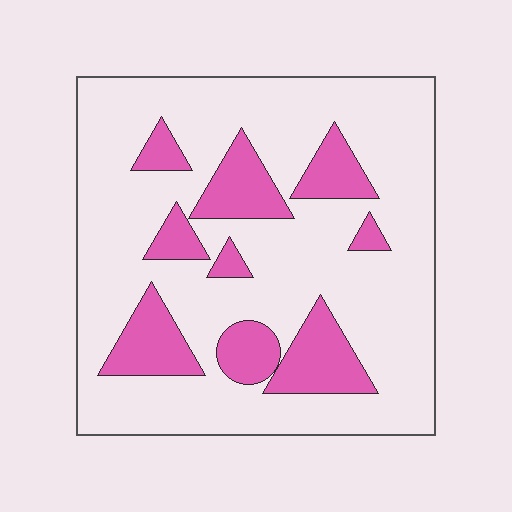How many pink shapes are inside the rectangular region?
9.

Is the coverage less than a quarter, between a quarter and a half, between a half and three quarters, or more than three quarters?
Less than a quarter.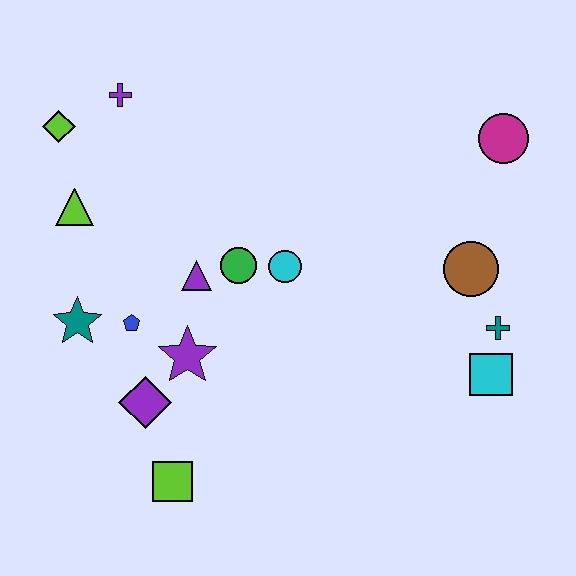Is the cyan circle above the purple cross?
No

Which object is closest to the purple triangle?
The green circle is closest to the purple triangle.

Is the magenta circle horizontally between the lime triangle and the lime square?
No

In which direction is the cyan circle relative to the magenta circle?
The cyan circle is to the left of the magenta circle.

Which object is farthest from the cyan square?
The lime diamond is farthest from the cyan square.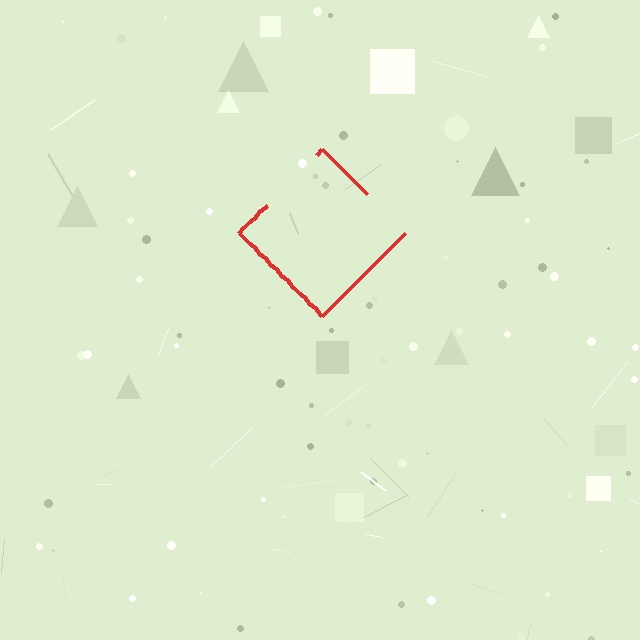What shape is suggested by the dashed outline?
The dashed outline suggests a diamond.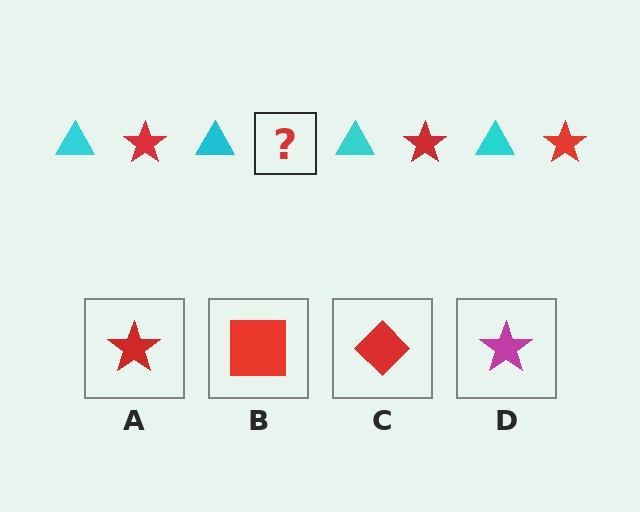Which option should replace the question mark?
Option A.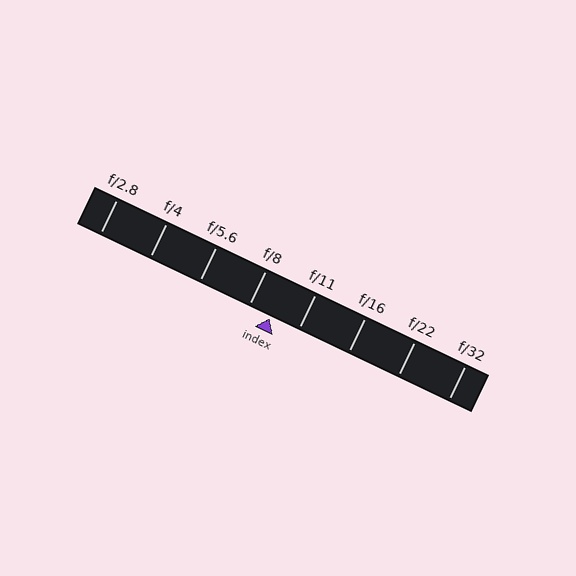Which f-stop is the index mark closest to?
The index mark is closest to f/8.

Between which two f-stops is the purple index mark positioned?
The index mark is between f/8 and f/11.